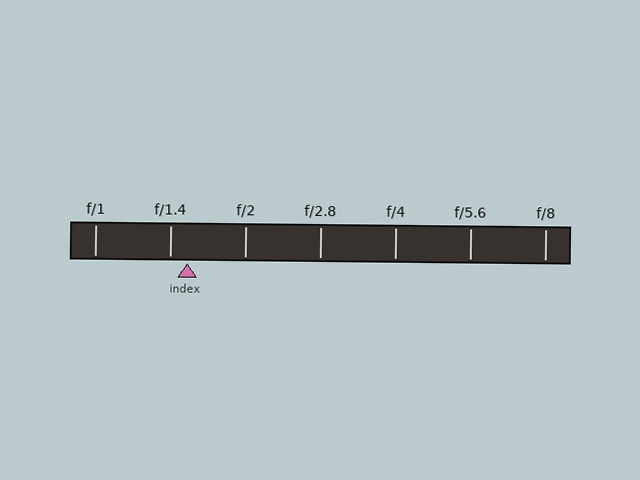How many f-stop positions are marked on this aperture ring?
There are 7 f-stop positions marked.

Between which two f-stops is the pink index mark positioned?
The index mark is between f/1.4 and f/2.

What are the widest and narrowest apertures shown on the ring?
The widest aperture shown is f/1 and the narrowest is f/8.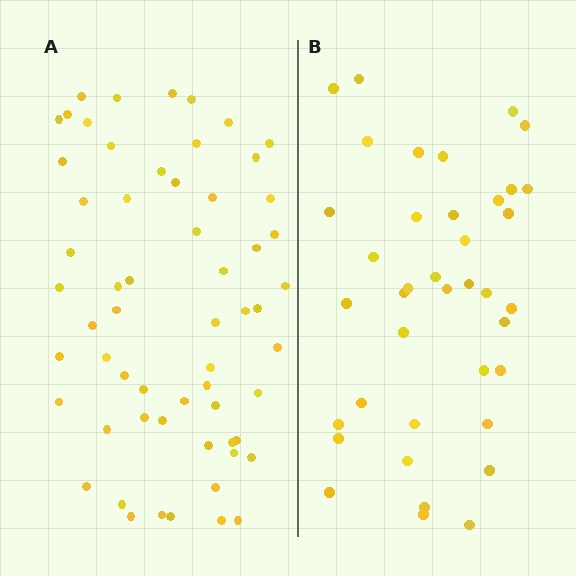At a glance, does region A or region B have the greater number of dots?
Region A (the left region) has more dots.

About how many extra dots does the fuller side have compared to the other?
Region A has approximately 20 more dots than region B.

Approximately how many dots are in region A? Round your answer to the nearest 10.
About 60 dots.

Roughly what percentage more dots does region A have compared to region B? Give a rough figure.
About 55% more.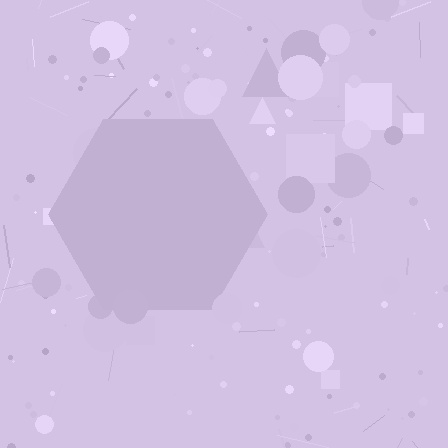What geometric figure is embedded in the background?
A hexagon is embedded in the background.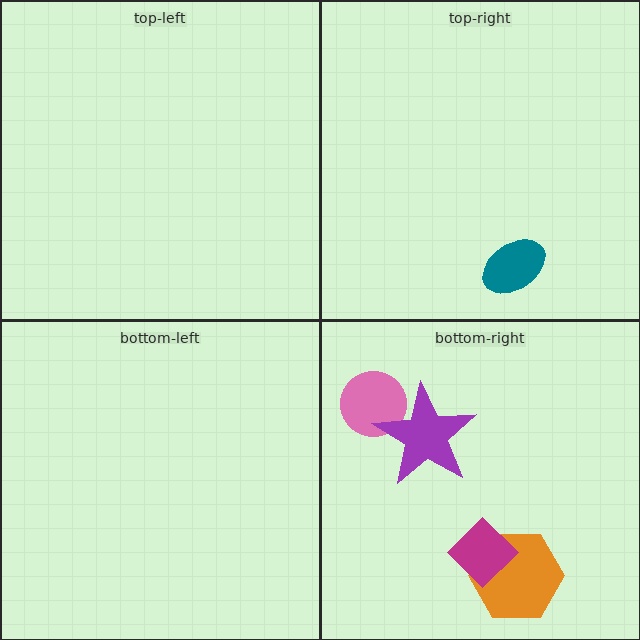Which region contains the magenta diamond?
The bottom-right region.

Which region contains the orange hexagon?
The bottom-right region.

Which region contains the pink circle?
The bottom-right region.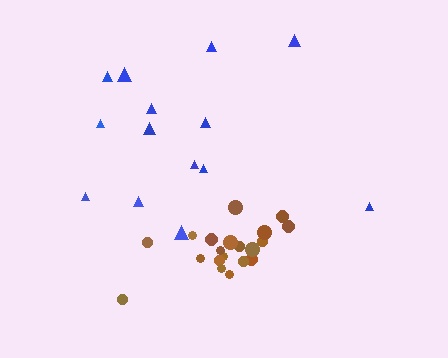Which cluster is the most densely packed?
Brown.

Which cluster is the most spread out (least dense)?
Blue.